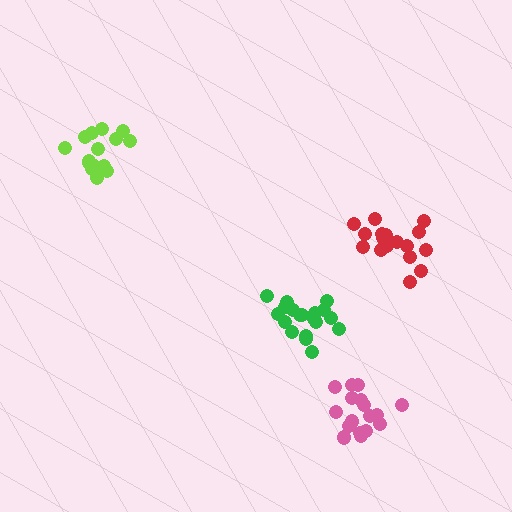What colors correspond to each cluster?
The clusters are colored: red, lime, pink, green.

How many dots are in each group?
Group 1: 20 dots, Group 2: 15 dots, Group 3: 17 dots, Group 4: 19 dots (71 total).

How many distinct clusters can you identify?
There are 4 distinct clusters.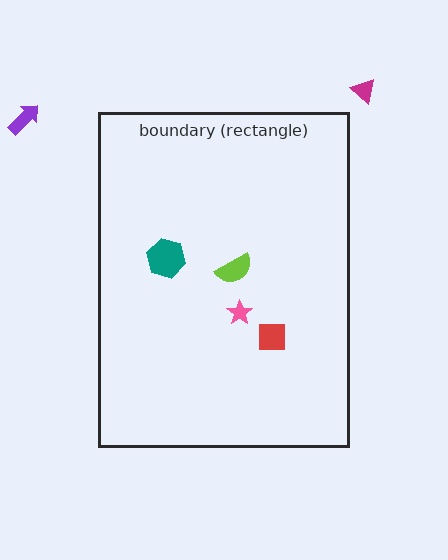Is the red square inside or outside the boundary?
Inside.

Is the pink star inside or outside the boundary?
Inside.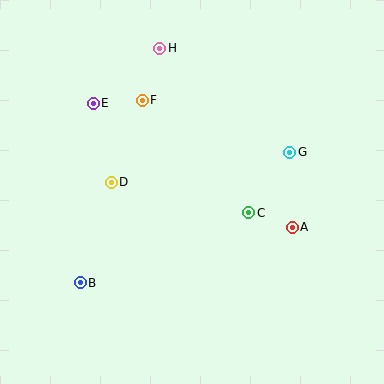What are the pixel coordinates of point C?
Point C is at (249, 213).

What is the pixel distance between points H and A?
The distance between H and A is 223 pixels.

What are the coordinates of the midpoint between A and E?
The midpoint between A and E is at (193, 165).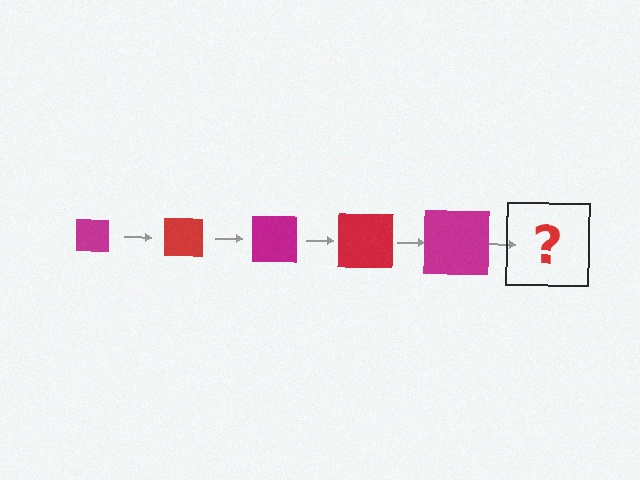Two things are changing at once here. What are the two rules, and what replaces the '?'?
The two rules are that the square grows larger each step and the color cycles through magenta and red. The '?' should be a red square, larger than the previous one.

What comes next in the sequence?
The next element should be a red square, larger than the previous one.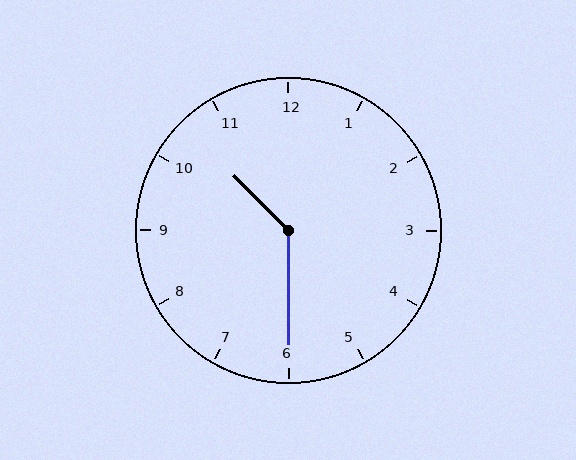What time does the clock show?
10:30.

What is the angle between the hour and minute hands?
Approximately 135 degrees.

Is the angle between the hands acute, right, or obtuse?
It is obtuse.